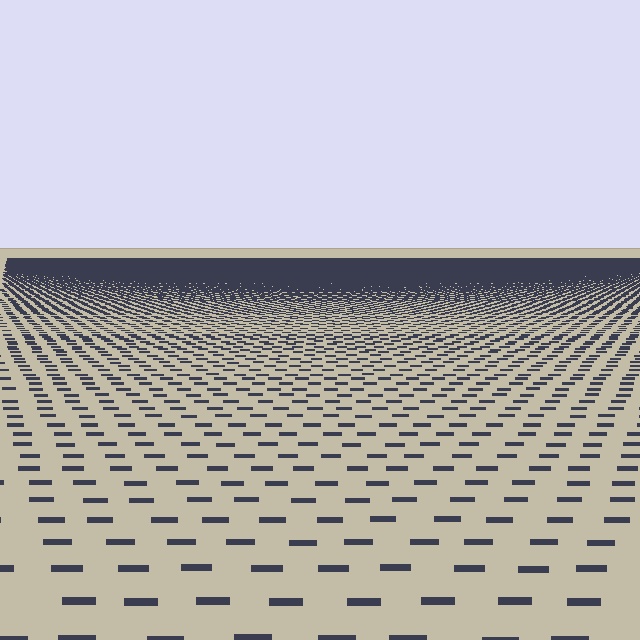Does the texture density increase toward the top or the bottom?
Density increases toward the top.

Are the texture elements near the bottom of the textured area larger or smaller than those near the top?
Larger. Near the bottom, elements are closer to the viewer and appear at a bigger on-screen size.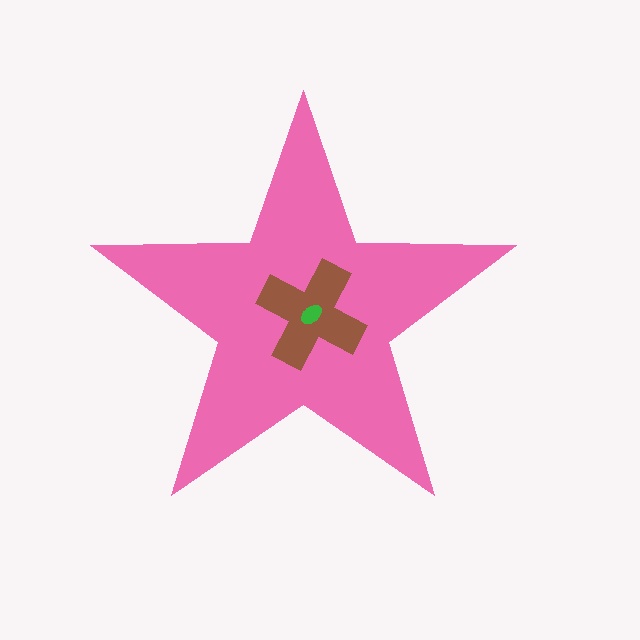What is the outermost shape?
The pink star.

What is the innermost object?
The green ellipse.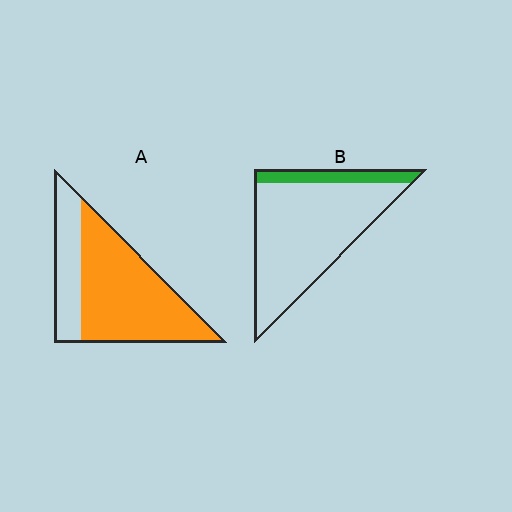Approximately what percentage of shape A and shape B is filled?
A is approximately 70% and B is approximately 15%.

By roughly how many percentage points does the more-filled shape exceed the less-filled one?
By roughly 55 percentage points (A over B).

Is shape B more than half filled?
No.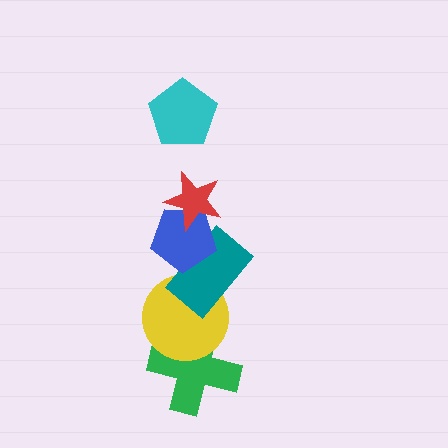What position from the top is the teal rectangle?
The teal rectangle is 4th from the top.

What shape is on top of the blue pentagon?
The red star is on top of the blue pentagon.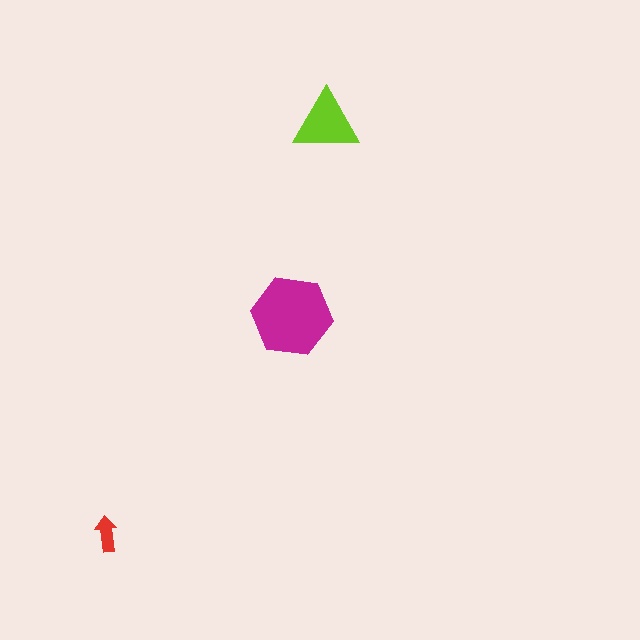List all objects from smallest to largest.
The red arrow, the lime triangle, the magenta hexagon.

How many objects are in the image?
There are 3 objects in the image.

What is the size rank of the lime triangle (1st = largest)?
2nd.